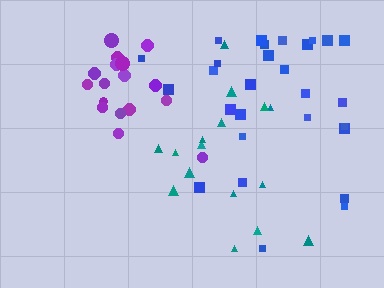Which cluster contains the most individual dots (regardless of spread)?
Blue (28).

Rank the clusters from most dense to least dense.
purple, blue, teal.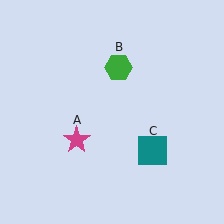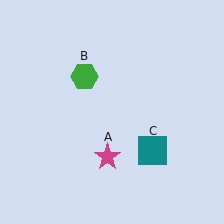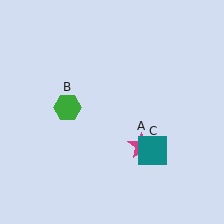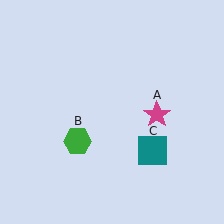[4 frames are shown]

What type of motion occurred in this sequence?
The magenta star (object A), green hexagon (object B) rotated counterclockwise around the center of the scene.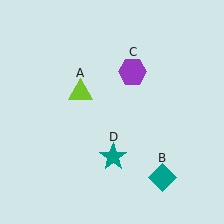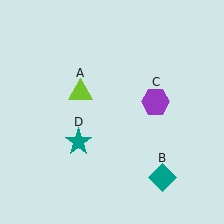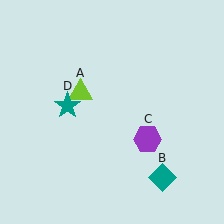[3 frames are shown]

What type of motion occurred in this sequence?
The purple hexagon (object C), teal star (object D) rotated clockwise around the center of the scene.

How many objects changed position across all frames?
2 objects changed position: purple hexagon (object C), teal star (object D).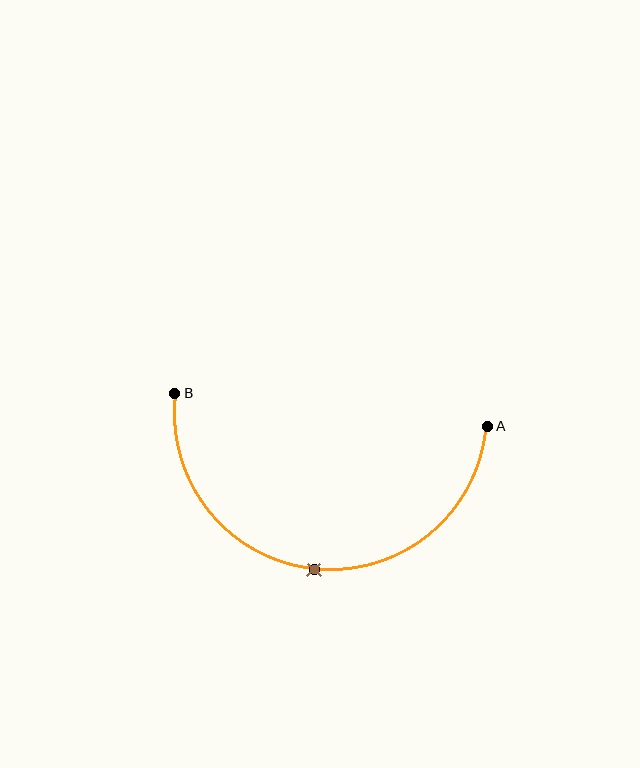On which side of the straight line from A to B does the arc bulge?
The arc bulges below the straight line connecting A and B.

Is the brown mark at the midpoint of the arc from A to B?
Yes. The brown mark lies on the arc at equal arc-length from both A and B — it is the arc midpoint.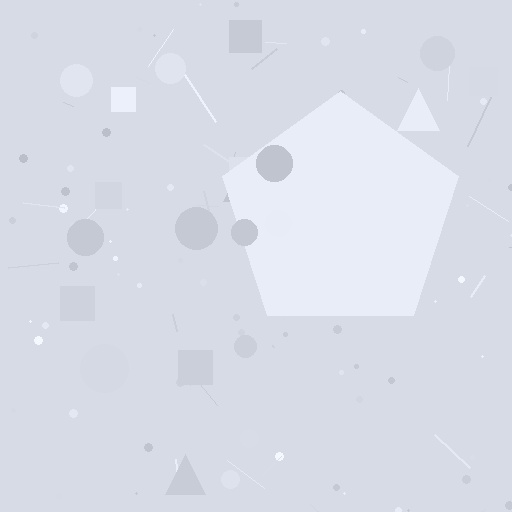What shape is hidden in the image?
A pentagon is hidden in the image.